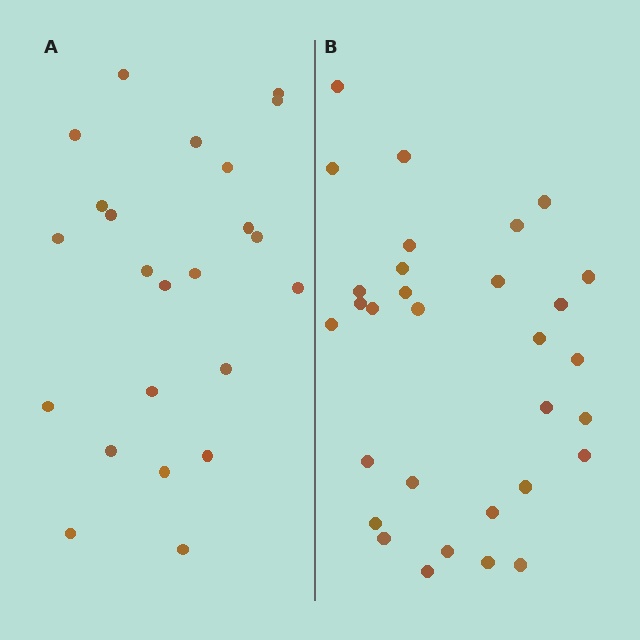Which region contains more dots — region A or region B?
Region B (the right region) has more dots.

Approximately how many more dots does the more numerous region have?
Region B has roughly 8 or so more dots than region A.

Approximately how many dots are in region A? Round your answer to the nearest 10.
About 20 dots. (The exact count is 23, which rounds to 20.)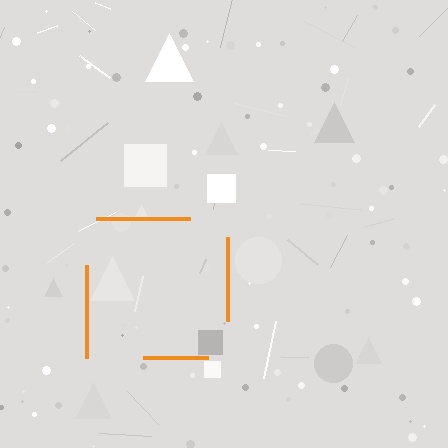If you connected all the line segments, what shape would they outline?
They would outline a square.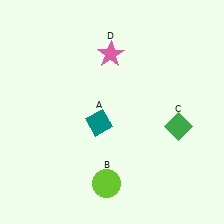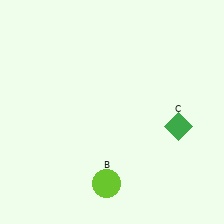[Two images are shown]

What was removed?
The teal diamond (A), the pink star (D) were removed in Image 2.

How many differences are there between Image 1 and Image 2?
There are 2 differences between the two images.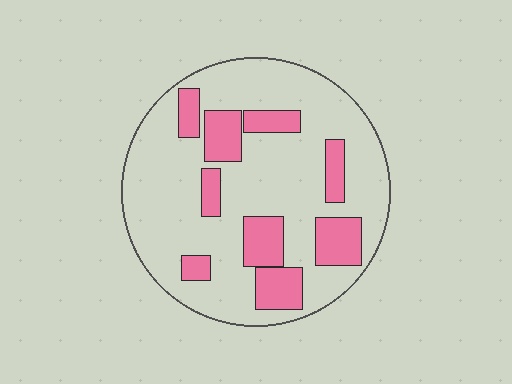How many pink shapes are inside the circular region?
9.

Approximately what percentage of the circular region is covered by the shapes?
Approximately 25%.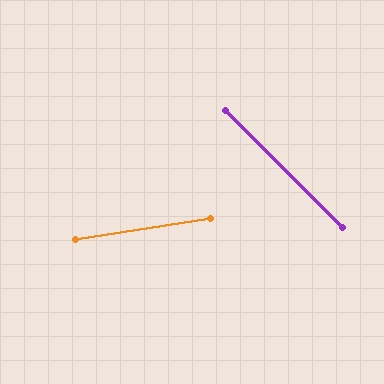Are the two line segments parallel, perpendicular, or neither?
Neither parallel nor perpendicular — they differ by about 54°.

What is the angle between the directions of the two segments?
Approximately 54 degrees.